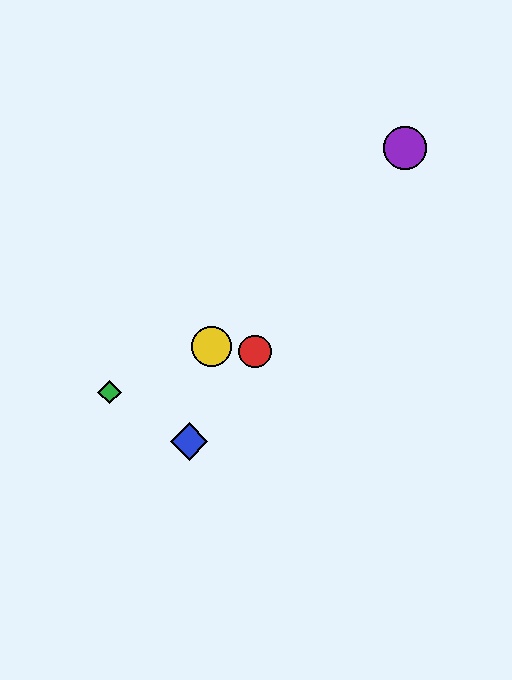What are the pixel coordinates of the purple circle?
The purple circle is at (405, 148).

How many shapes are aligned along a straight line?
3 shapes (the red circle, the blue diamond, the purple circle) are aligned along a straight line.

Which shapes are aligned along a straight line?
The red circle, the blue diamond, the purple circle are aligned along a straight line.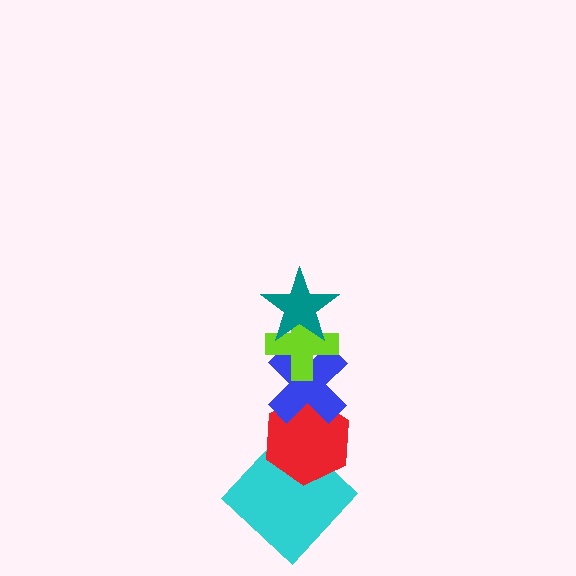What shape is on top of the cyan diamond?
The red hexagon is on top of the cyan diamond.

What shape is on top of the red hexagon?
The blue cross is on top of the red hexagon.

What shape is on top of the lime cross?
The teal star is on top of the lime cross.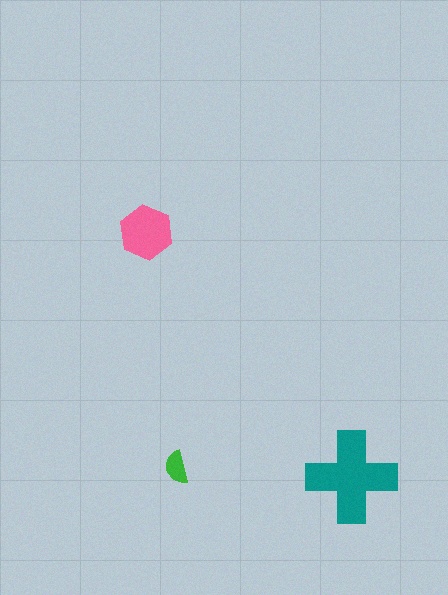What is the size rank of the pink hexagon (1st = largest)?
2nd.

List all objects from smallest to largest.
The green semicircle, the pink hexagon, the teal cross.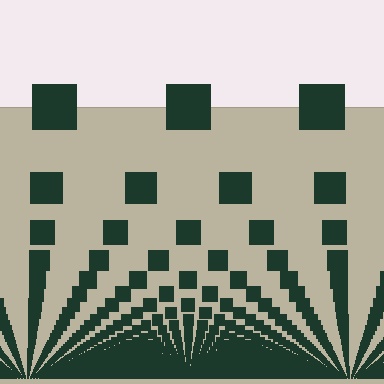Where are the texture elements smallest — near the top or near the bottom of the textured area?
Near the bottom.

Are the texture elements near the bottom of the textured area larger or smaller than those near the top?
Smaller. The gradient is inverted — elements near the bottom are smaller and denser.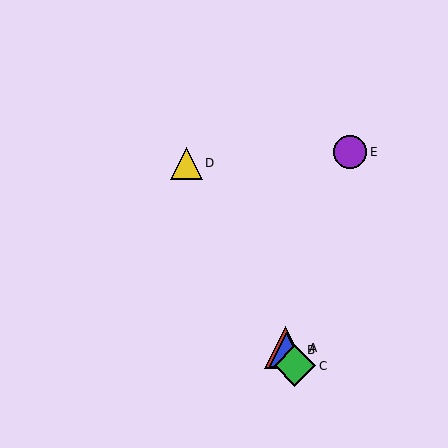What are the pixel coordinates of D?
Object D is at (186, 163).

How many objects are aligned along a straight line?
4 objects (A, B, C, D) are aligned along a straight line.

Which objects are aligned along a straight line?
Objects A, B, C, D are aligned along a straight line.